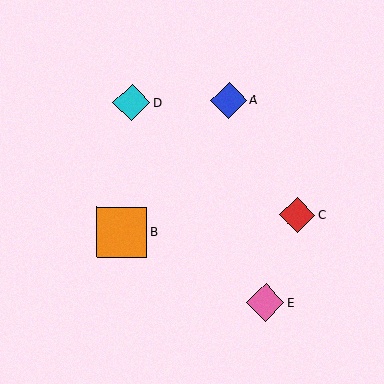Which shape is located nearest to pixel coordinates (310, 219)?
The red diamond (labeled C) at (297, 215) is nearest to that location.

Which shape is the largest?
The orange square (labeled B) is the largest.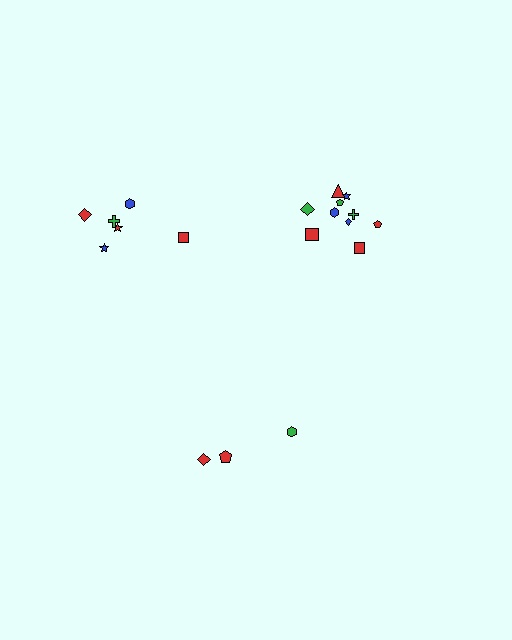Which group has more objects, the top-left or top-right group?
The top-right group.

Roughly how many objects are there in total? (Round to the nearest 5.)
Roughly 20 objects in total.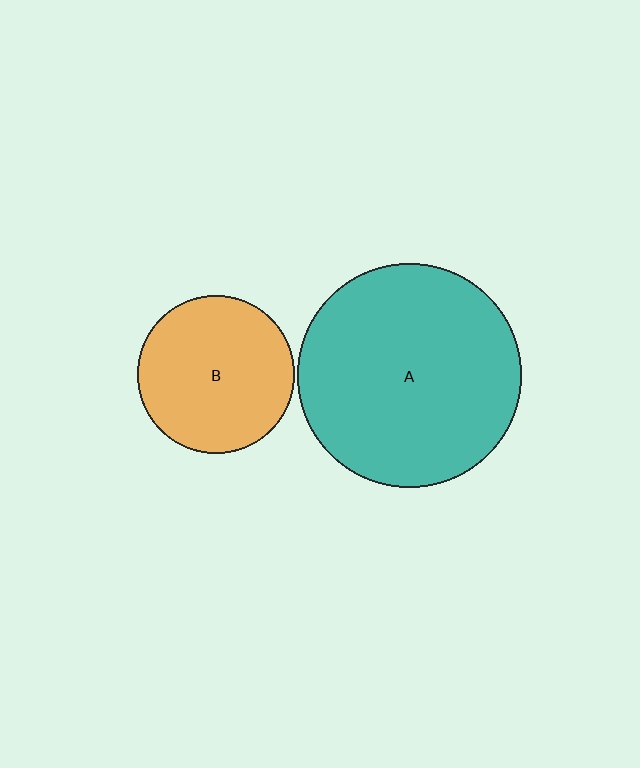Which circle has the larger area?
Circle A (teal).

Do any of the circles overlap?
No, none of the circles overlap.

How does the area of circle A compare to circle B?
Approximately 2.0 times.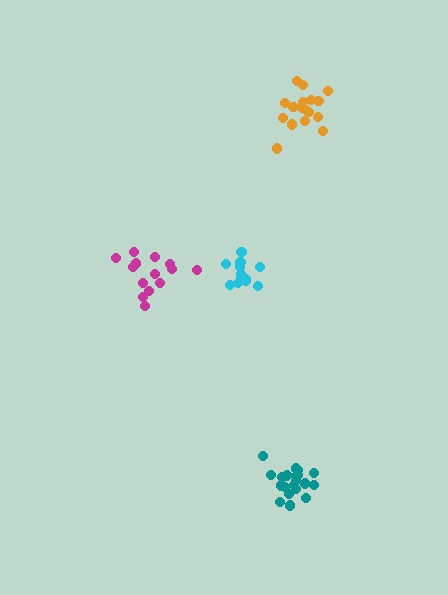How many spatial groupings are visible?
There are 4 spatial groupings.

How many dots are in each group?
Group 1: 14 dots, Group 2: 20 dots, Group 3: 18 dots, Group 4: 14 dots (66 total).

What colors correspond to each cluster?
The clusters are colored: cyan, teal, orange, magenta.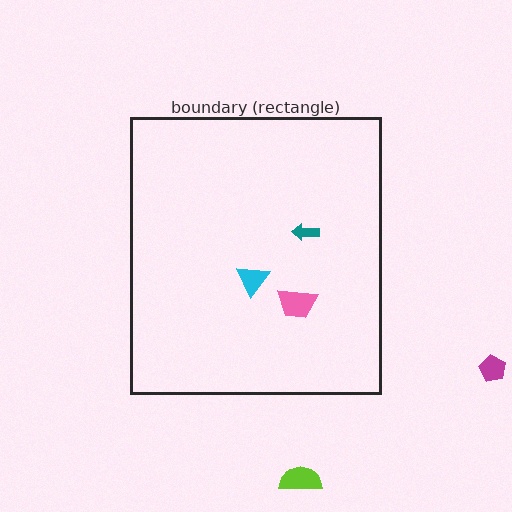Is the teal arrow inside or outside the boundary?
Inside.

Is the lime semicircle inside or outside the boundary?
Outside.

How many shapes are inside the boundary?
3 inside, 2 outside.